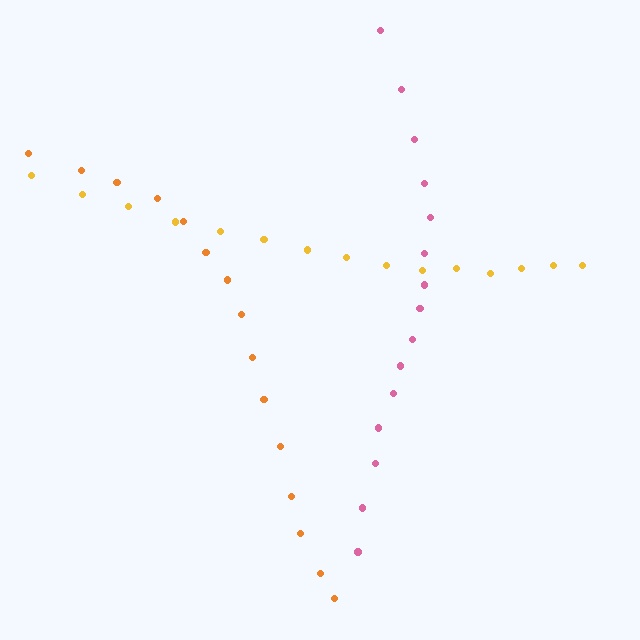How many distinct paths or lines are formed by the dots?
There are 3 distinct paths.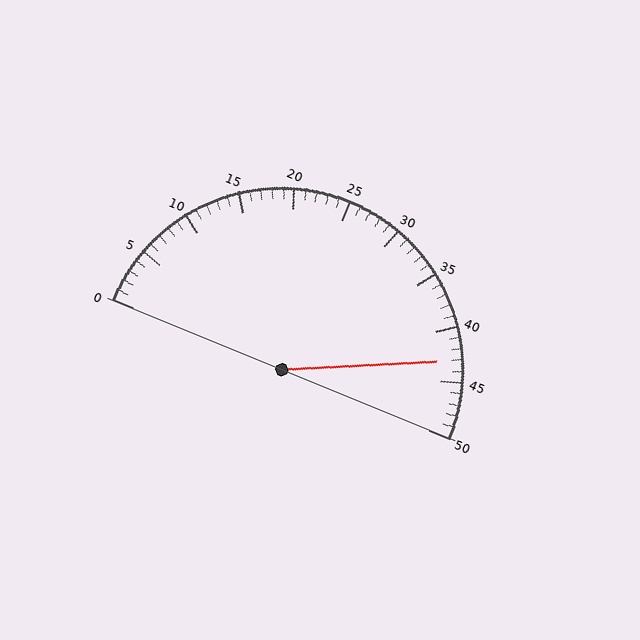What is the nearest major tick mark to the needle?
The nearest major tick mark is 45.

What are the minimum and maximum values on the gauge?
The gauge ranges from 0 to 50.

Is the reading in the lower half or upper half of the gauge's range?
The reading is in the upper half of the range (0 to 50).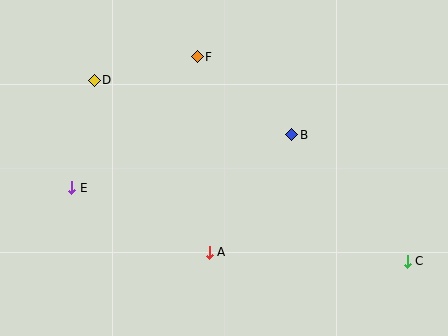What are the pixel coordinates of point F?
Point F is at (197, 57).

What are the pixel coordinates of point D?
Point D is at (94, 80).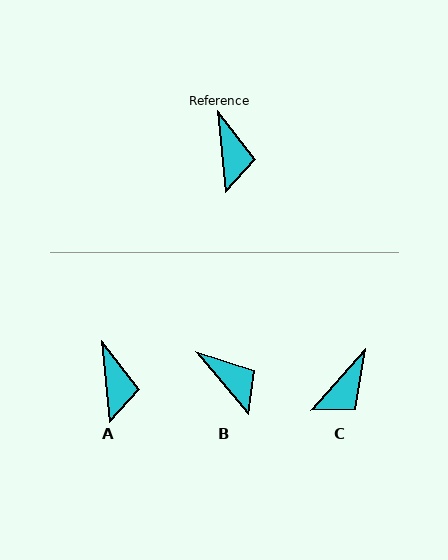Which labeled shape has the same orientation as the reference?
A.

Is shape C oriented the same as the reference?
No, it is off by about 47 degrees.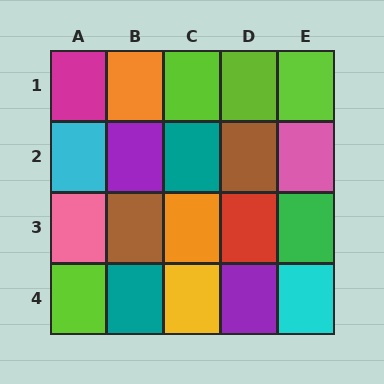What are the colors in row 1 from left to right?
Magenta, orange, lime, lime, lime.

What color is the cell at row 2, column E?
Pink.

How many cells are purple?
2 cells are purple.